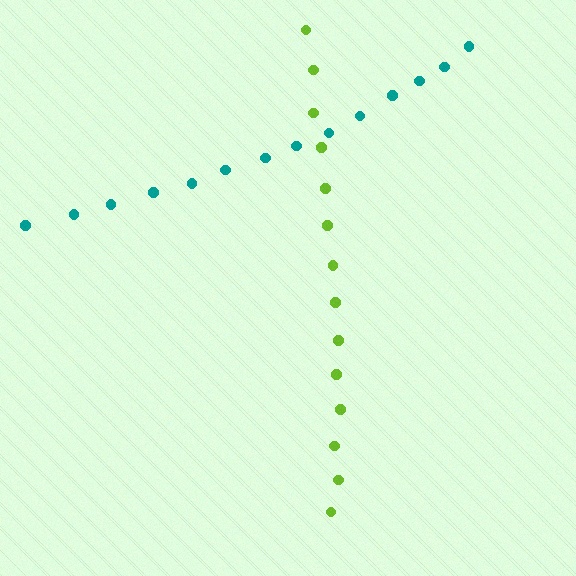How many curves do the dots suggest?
There are 2 distinct paths.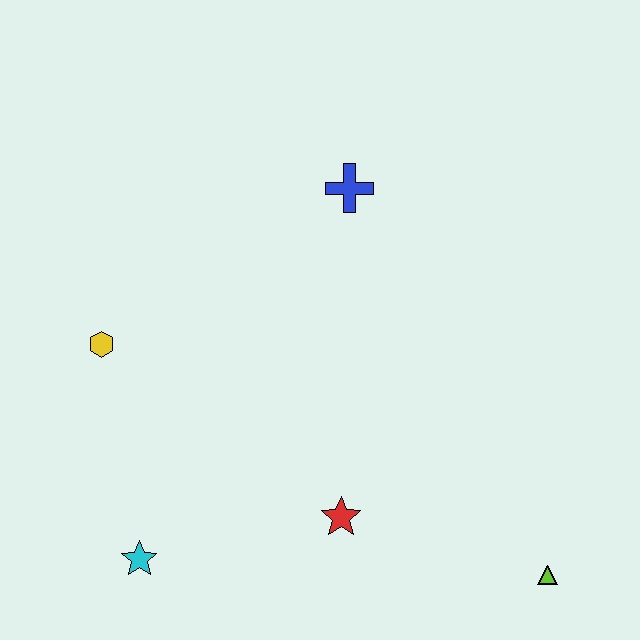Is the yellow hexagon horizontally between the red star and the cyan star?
No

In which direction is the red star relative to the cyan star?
The red star is to the right of the cyan star.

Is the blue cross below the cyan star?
No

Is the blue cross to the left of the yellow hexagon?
No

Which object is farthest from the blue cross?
The lime triangle is farthest from the blue cross.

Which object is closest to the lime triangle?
The red star is closest to the lime triangle.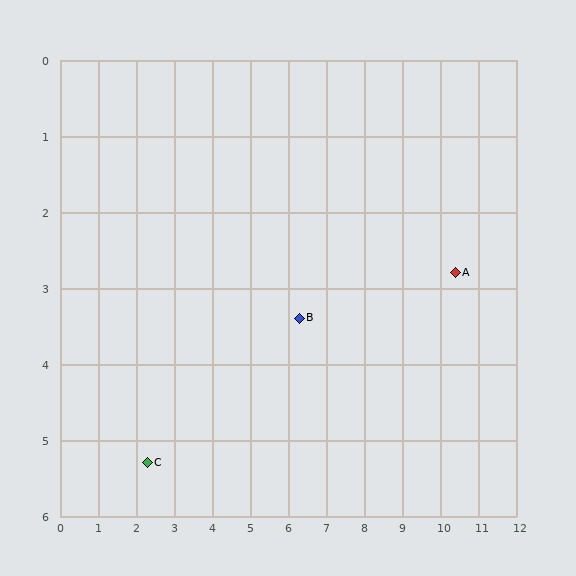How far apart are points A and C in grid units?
Points A and C are about 8.5 grid units apart.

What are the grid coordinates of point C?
Point C is at approximately (2.3, 5.3).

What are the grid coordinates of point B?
Point B is at approximately (6.3, 3.4).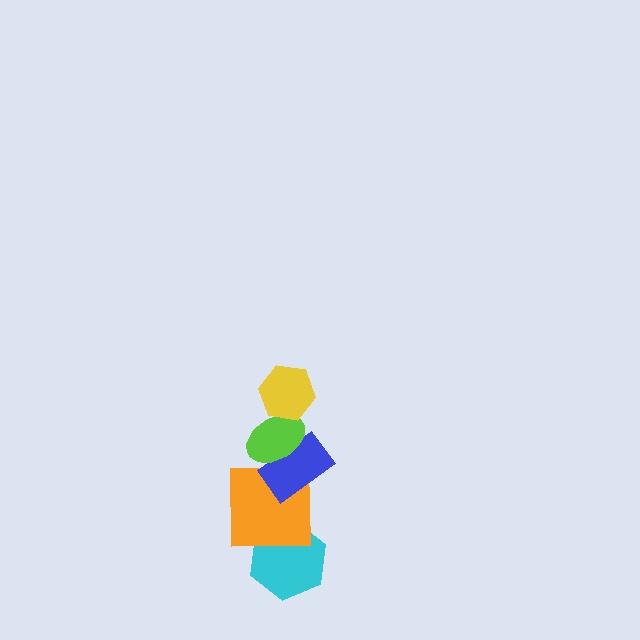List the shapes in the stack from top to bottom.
From top to bottom: the yellow hexagon, the lime ellipse, the blue rectangle, the orange square, the cyan hexagon.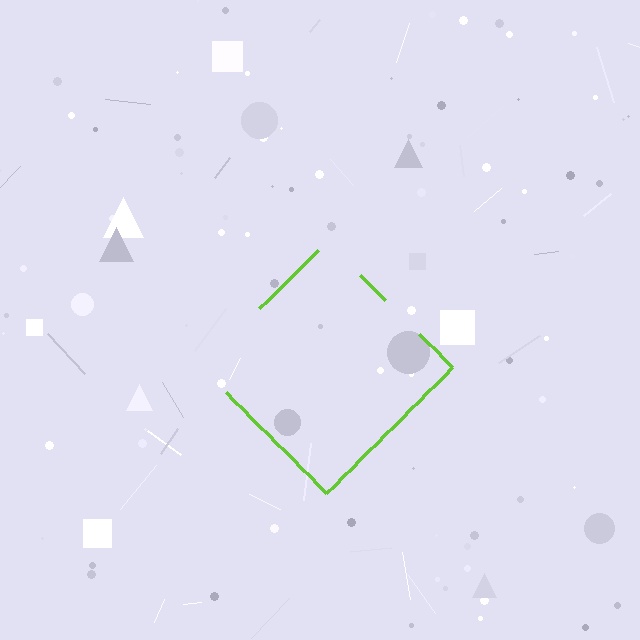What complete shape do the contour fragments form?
The contour fragments form a diamond.